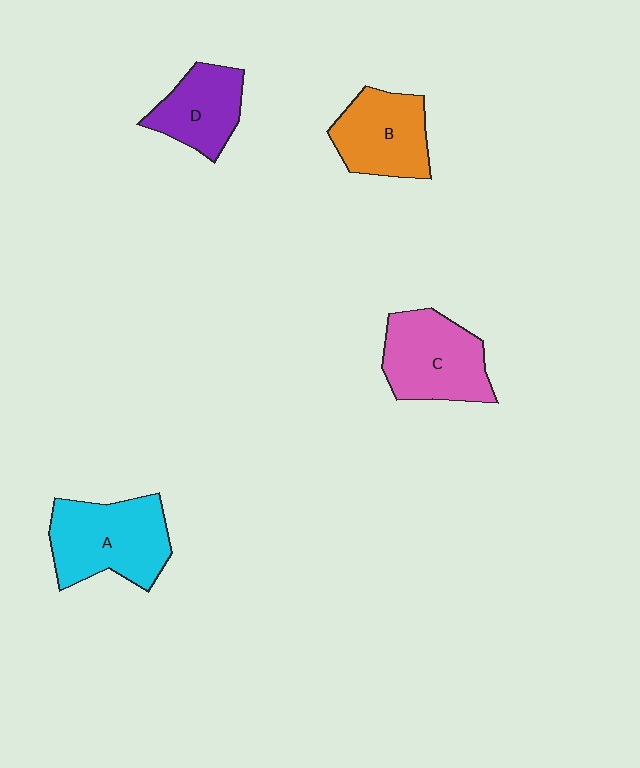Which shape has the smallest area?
Shape D (purple).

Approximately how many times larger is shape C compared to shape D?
Approximately 1.3 times.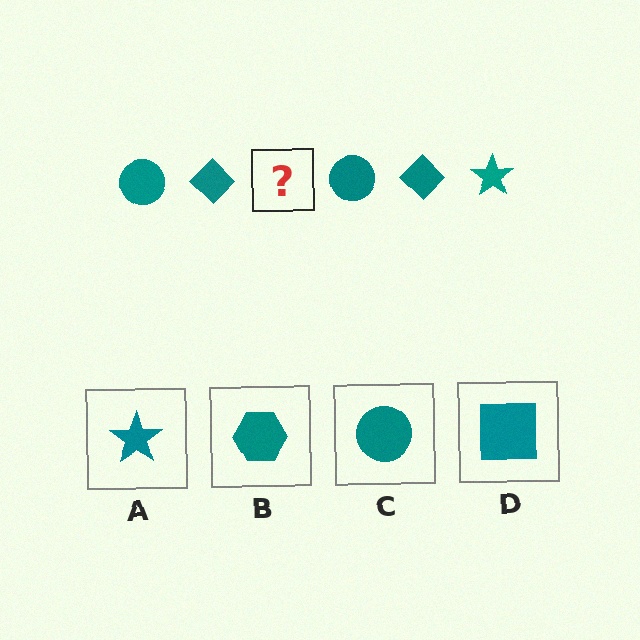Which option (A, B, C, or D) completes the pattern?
A.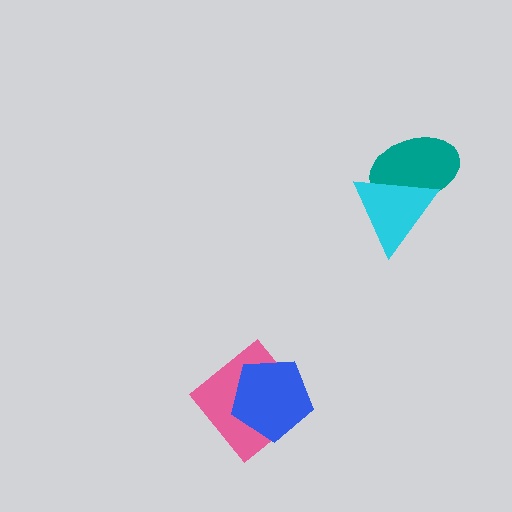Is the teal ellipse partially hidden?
Yes, it is partially covered by another shape.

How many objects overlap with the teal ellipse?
1 object overlaps with the teal ellipse.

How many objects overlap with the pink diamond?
1 object overlaps with the pink diamond.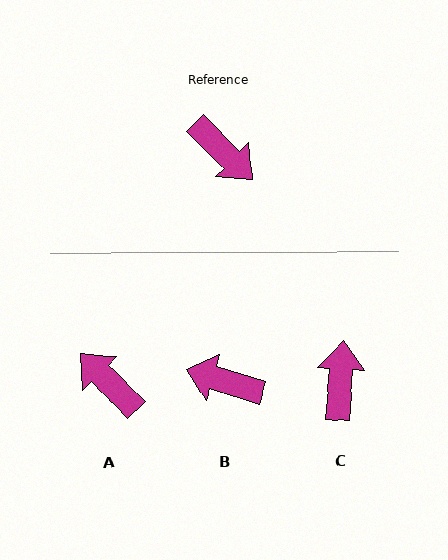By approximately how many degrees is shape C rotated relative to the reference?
Approximately 130 degrees counter-clockwise.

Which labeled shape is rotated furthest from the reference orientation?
A, about 179 degrees away.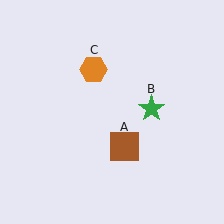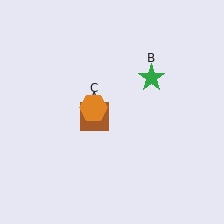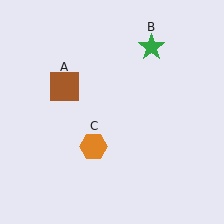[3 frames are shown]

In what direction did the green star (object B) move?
The green star (object B) moved up.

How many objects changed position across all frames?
3 objects changed position: brown square (object A), green star (object B), orange hexagon (object C).